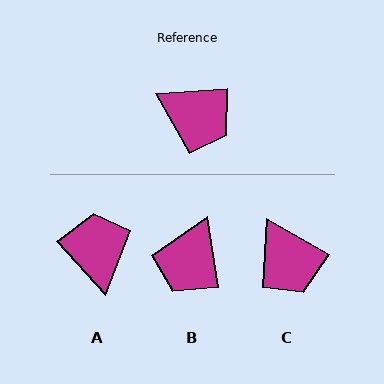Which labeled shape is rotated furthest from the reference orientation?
A, about 129 degrees away.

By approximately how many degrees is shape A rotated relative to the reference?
Approximately 129 degrees counter-clockwise.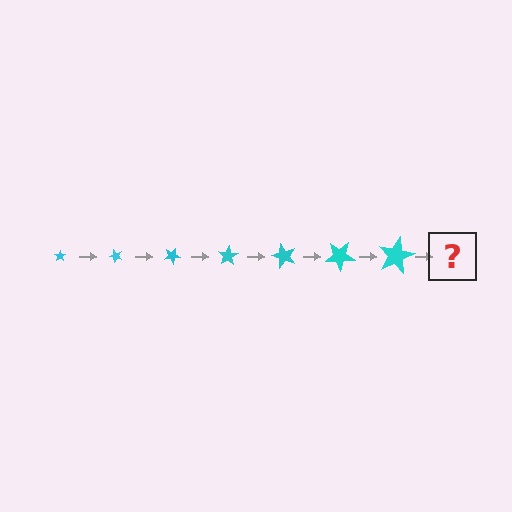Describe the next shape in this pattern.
It should be a star, larger than the previous one and rotated 350 degrees from the start.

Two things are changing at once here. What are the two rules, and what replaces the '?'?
The two rules are that the star grows larger each step and it rotates 50 degrees each step. The '?' should be a star, larger than the previous one and rotated 350 degrees from the start.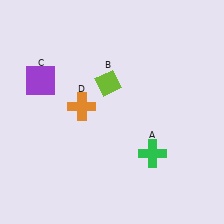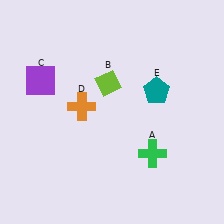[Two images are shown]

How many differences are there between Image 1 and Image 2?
There is 1 difference between the two images.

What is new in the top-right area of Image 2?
A teal pentagon (E) was added in the top-right area of Image 2.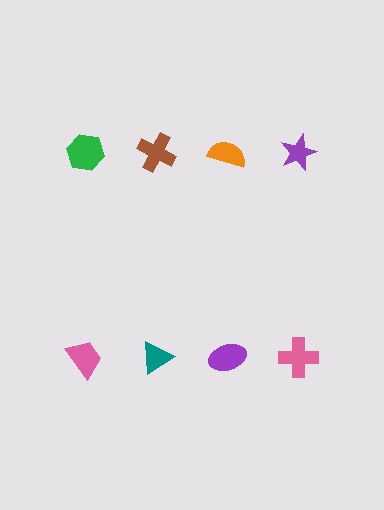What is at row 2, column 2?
A teal triangle.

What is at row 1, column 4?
A purple star.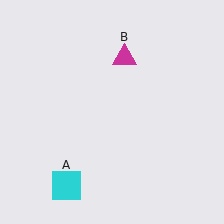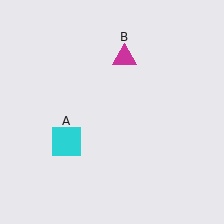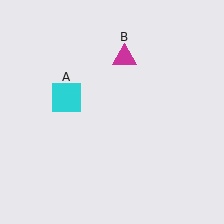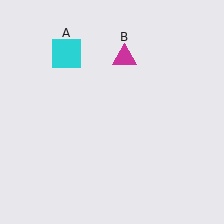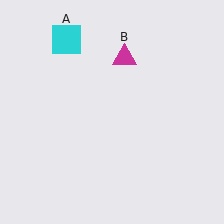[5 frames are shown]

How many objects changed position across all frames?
1 object changed position: cyan square (object A).